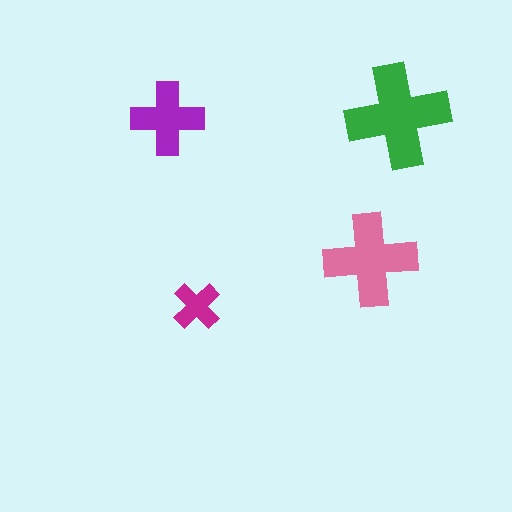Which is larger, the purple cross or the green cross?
The green one.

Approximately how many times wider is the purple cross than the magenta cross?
About 1.5 times wider.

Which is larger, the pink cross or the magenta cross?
The pink one.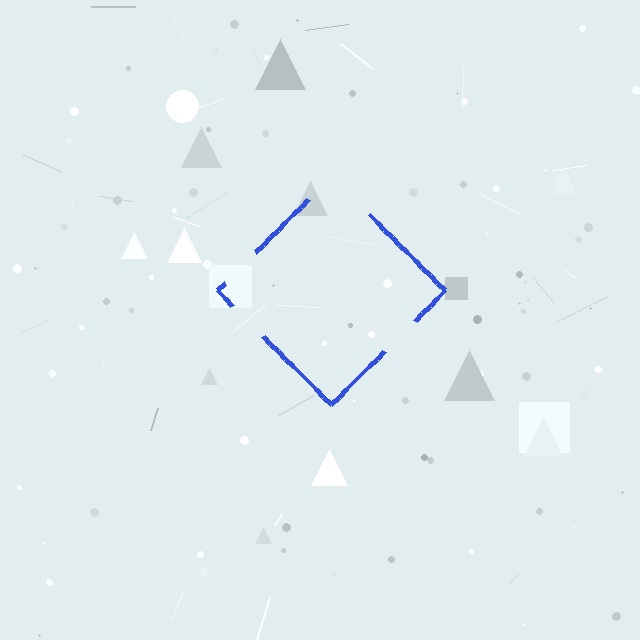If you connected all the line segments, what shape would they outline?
They would outline a diamond.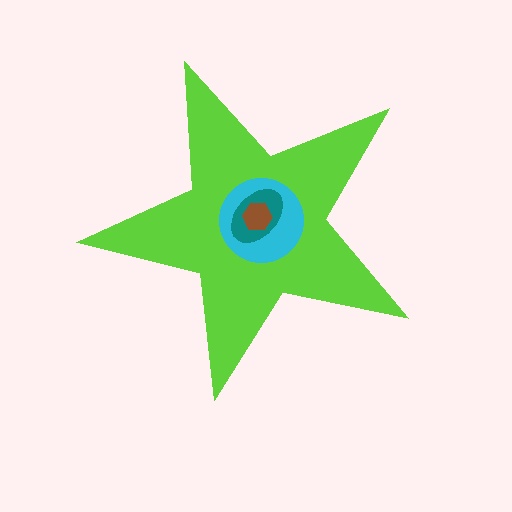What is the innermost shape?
The brown hexagon.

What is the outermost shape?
The lime star.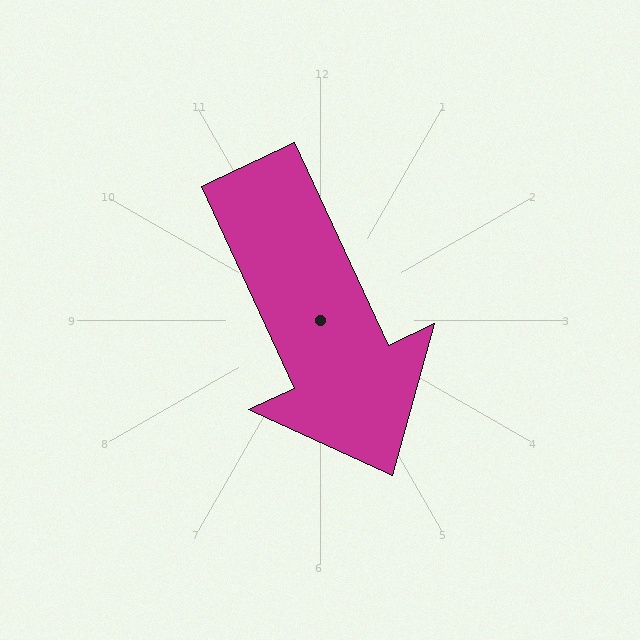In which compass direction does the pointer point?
Southeast.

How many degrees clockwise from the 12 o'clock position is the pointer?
Approximately 155 degrees.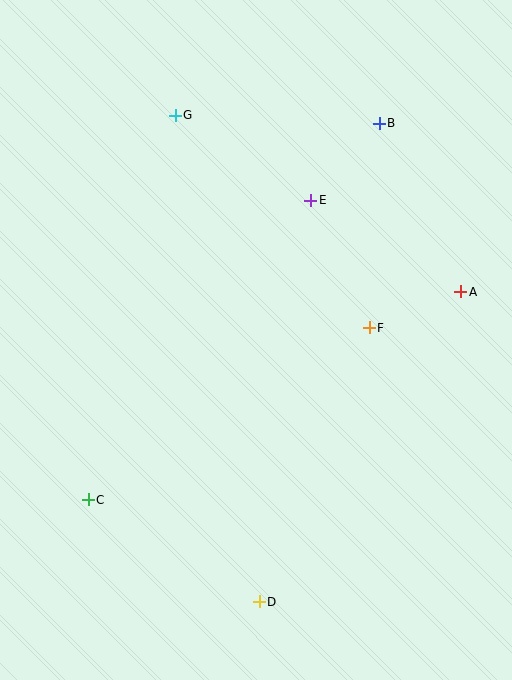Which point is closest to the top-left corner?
Point G is closest to the top-left corner.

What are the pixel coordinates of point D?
Point D is at (259, 602).